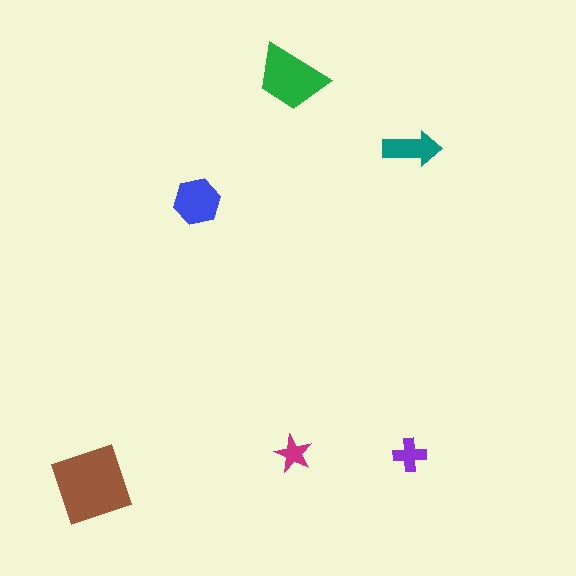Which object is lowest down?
The brown diamond is bottommost.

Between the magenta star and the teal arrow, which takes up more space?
The teal arrow.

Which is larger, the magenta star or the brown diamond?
The brown diamond.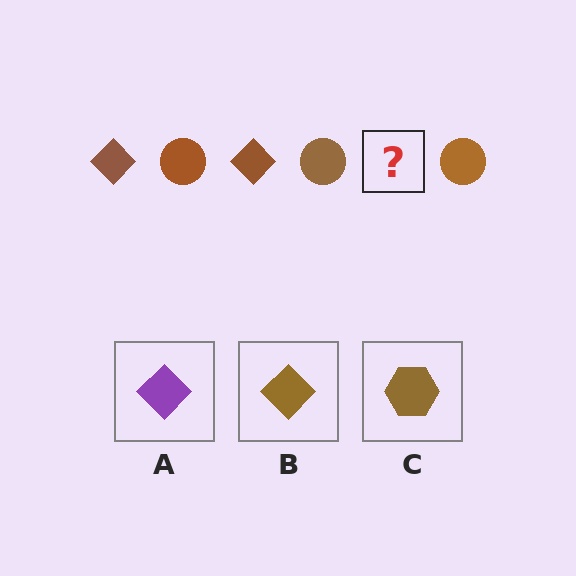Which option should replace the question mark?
Option B.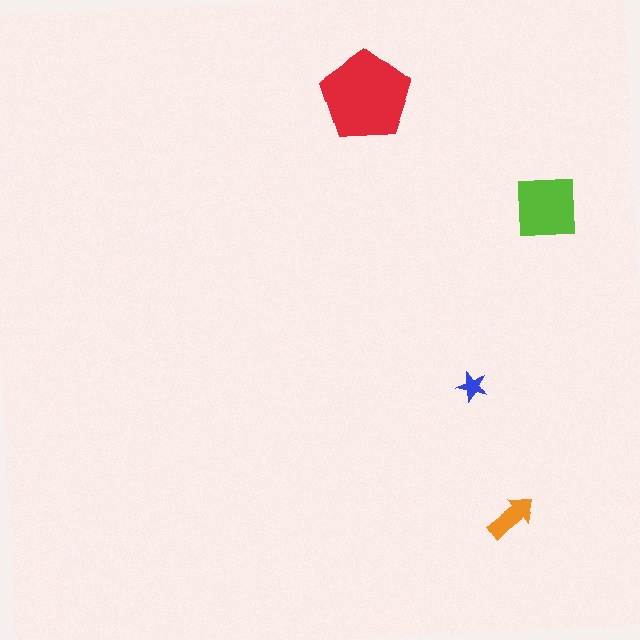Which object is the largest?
The red pentagon.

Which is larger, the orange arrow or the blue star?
The orange arrow.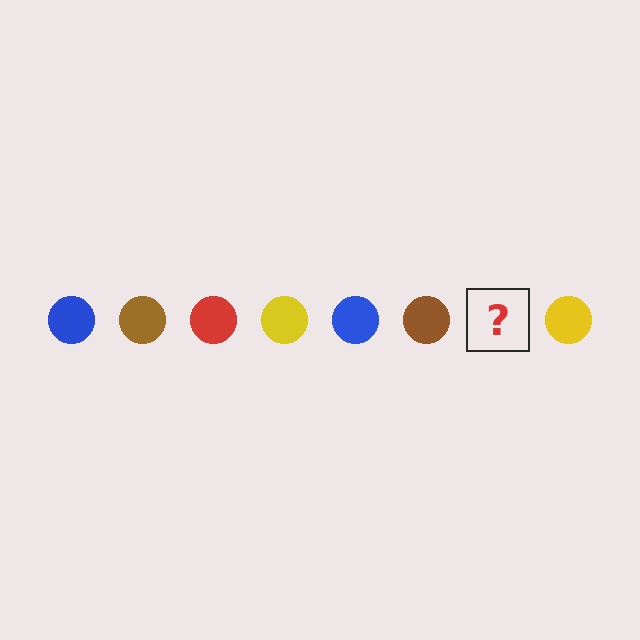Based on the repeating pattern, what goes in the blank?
The blank should be a red circle.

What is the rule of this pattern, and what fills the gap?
The rule is that the pattern cycles through blue, brown, red, yellow circles. The gap should be filled with a red circle.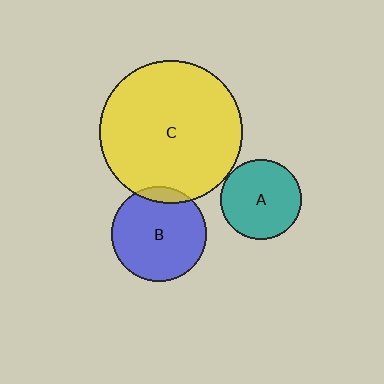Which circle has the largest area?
Circle C (yellow).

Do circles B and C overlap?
Yes.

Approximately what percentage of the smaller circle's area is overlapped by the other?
Approximately 10%.